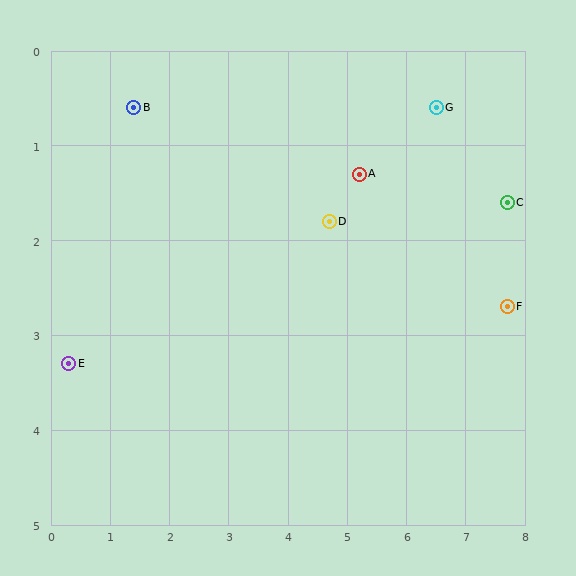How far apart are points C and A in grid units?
Points C and A are about 2.5 grid units apart.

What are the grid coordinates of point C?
Point C is at approximately (7.7, 1.6).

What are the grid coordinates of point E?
Point E is at approximately (0.3, 3.3).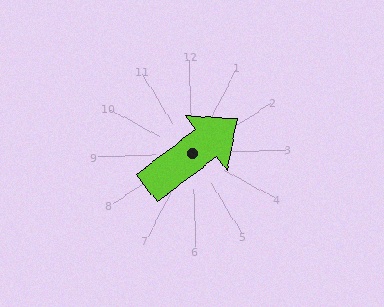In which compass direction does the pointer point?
Northeast.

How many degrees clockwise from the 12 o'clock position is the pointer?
Approximately 55 degrees.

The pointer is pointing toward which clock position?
Roughly 2 o'clock.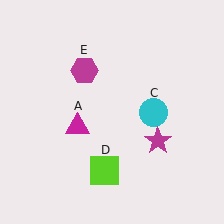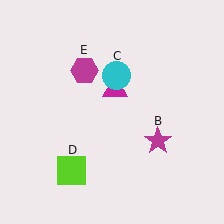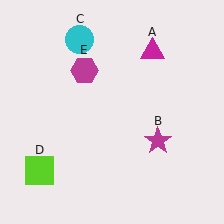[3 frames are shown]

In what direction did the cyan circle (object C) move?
The cyan circle (object C) moved up and to the left.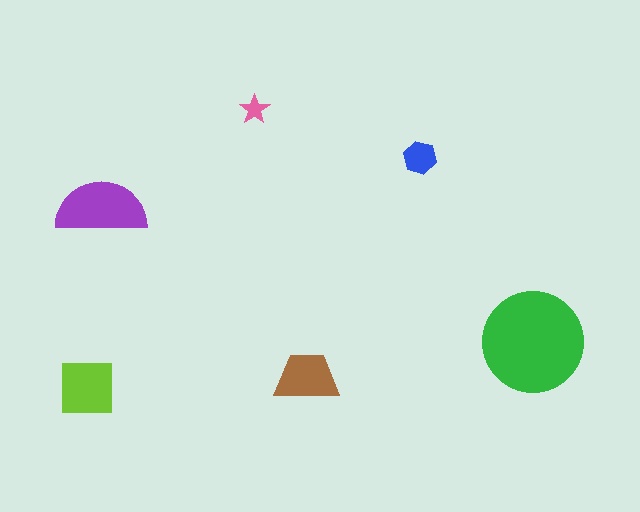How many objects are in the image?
There are 6 objects in the image.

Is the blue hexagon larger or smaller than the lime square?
Smaller.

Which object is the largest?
The green circle.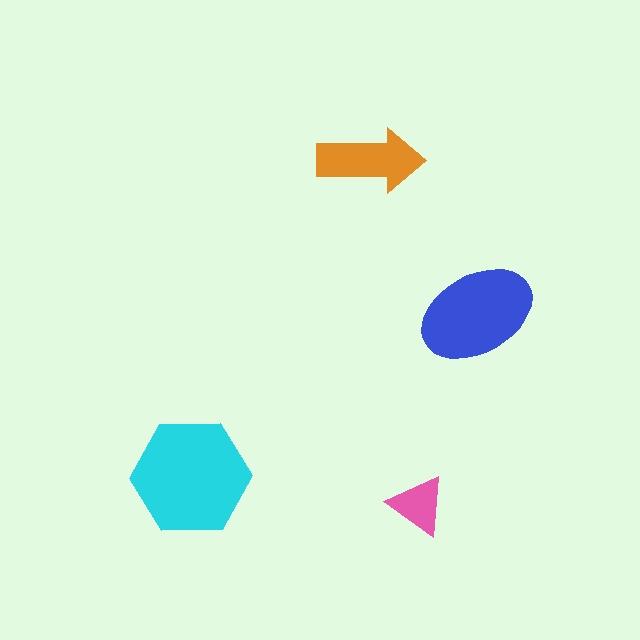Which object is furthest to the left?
The cyan hexagon is leftmost.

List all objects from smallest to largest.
The pink triangle, the orange arrow, the blue ellipse, the cyan hexagon.